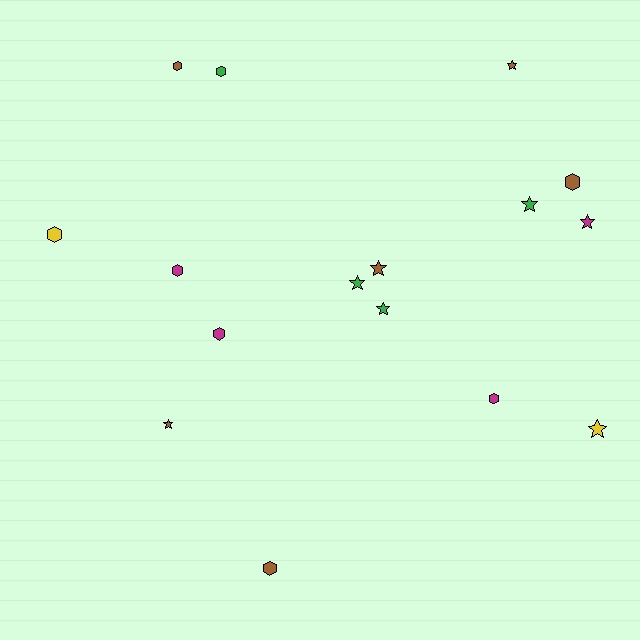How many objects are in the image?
There are 16 objects.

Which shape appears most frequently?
Hexagon, with 8 objects.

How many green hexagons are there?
There is 1 green hexagon.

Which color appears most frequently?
Brown, with 6 objects.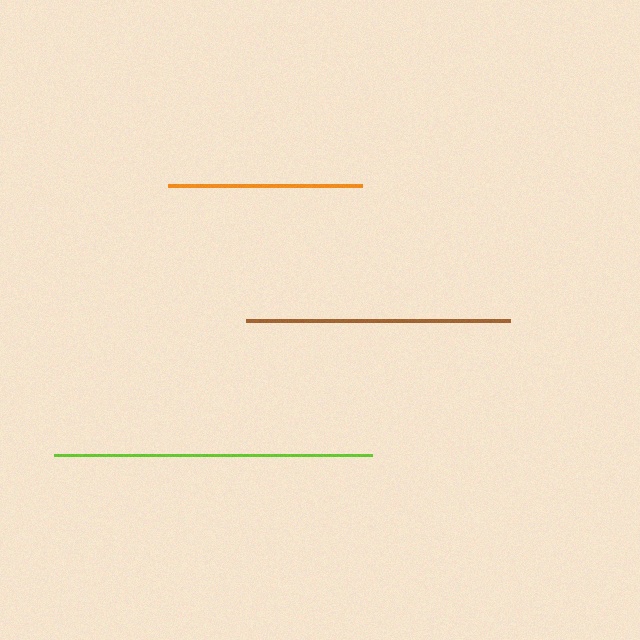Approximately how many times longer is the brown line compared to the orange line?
The brown line is approximately 1.4 times the length of the orange line.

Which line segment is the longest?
The lime line is the longest at approximately 318 pixels.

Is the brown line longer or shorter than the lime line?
The lime line is longer than the brown line.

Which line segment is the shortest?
The orange line is the shortest at approximately 194 pixels.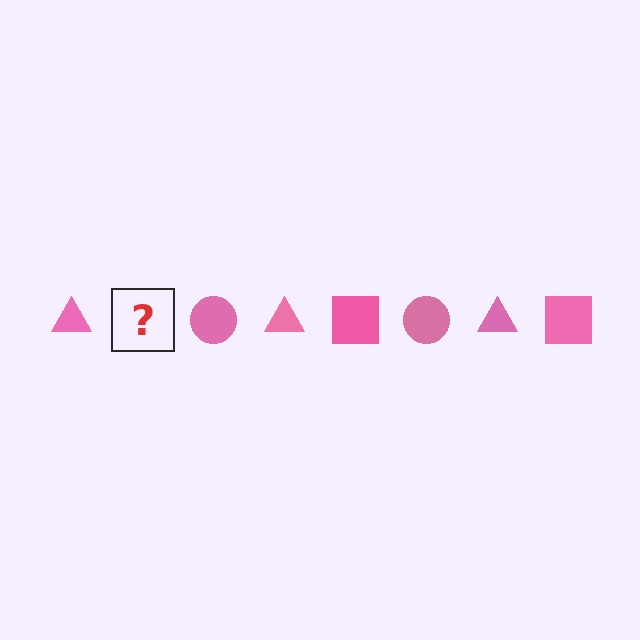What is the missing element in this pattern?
The missing element is a pink square.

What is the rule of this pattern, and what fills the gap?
The rule is that the pattern cycles through triangle, square, circle shapes in pink. The gap should be filled with a pink square.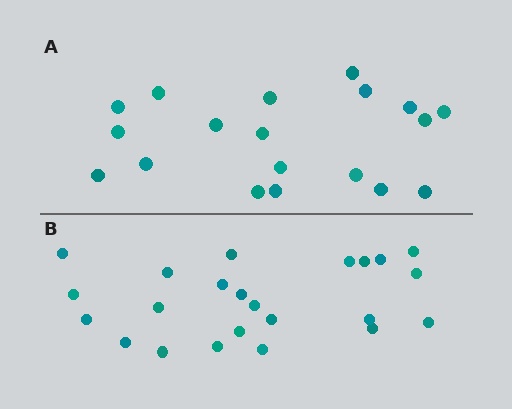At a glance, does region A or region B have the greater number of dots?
Region B (the bottom region) has more dots.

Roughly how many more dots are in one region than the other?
Region B has about 4 more dots than region A.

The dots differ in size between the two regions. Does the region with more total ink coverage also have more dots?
No. Region A has more total ink coverage because its dots are larger, but region B actually contains more individual dots. Total area can be misleading — the number of items is what matters here.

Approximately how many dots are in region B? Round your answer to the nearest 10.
About 20 dots. (The exact count is 23, which rounds to 20.)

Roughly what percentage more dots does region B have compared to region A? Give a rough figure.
About 20% more.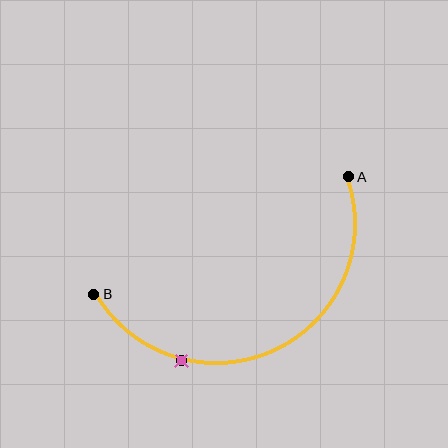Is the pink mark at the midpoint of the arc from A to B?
No. The pink mark lies on the arc but is closer to endpoint B. The arc midpoint would be at the point on the curve equidistant along the arc from both A and B.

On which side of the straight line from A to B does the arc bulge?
The arc bulges below the straight line connecting A and B.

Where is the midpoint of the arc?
The arc midpoint is the point on the curve farthest from the straight line joining A and B. It sits below that line.